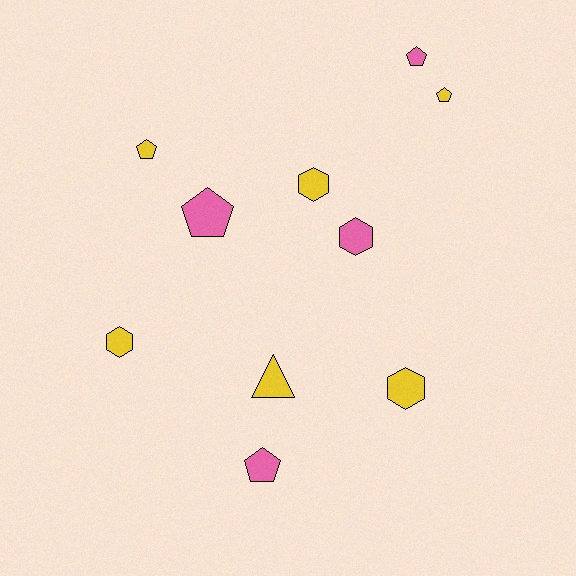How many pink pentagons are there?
There are 3 pink pentagons.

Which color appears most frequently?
Yellow, with 6 objects.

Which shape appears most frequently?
Pentagon, with 5 objects.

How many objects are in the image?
There are 10 objects.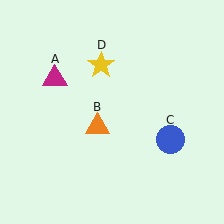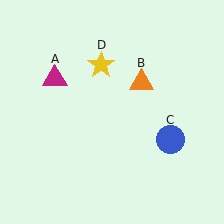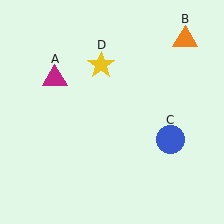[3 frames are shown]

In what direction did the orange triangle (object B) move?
The orange triangle (object B) moved up and to the right.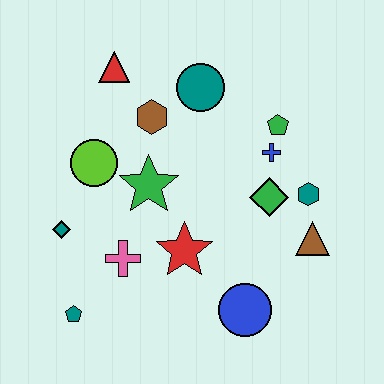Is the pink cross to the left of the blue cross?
Yes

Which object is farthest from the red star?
The red triangle is farthest from the red star.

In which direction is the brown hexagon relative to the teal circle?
The brown hexagon is to the left of the teal circle.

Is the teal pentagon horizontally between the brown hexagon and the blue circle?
No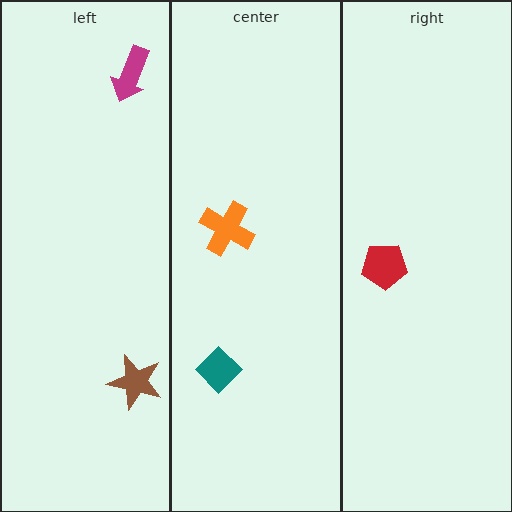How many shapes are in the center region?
2.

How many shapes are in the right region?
1.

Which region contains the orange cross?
The center region.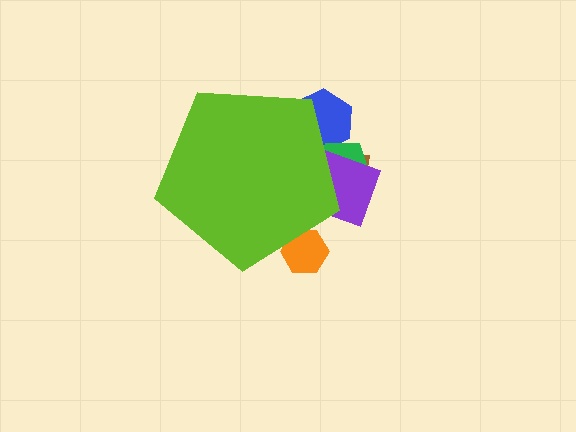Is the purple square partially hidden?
Yes, the purple square is partially hidden behind the lime pentagon.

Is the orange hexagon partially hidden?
Yes, the orange hexagon is partially hidden behind the lime pentagon.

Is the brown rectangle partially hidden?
Yes, the brown rectangle is partially hidden behind the lime pentagon.